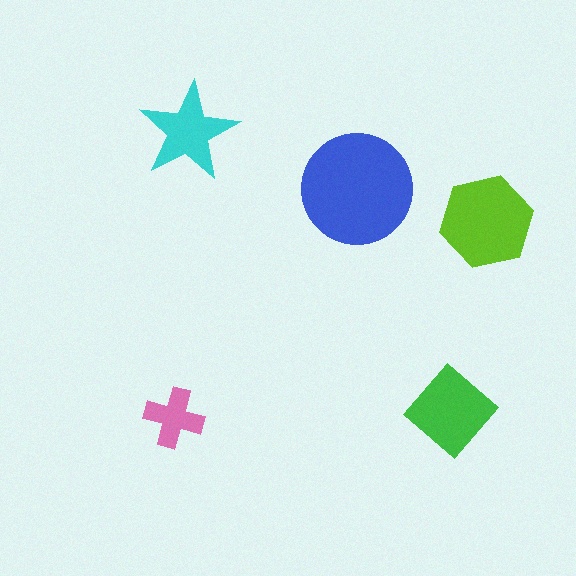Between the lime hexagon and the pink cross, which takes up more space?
The lime hexagon.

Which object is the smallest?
The pink cross.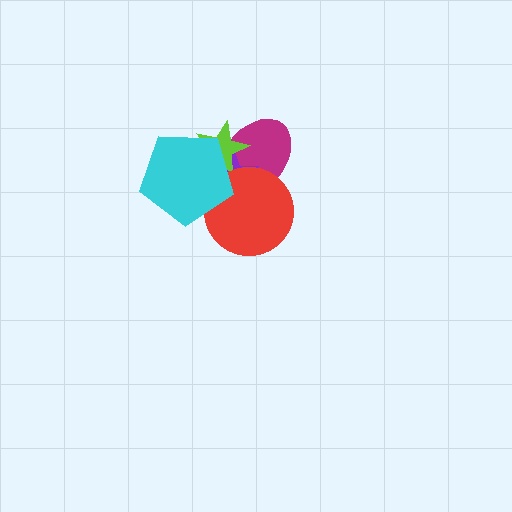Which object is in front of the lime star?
The cyan pentagon is in front of the lime star.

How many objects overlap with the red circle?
3 objects overlap with the red circle.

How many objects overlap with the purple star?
4 objects overlap with the purple star.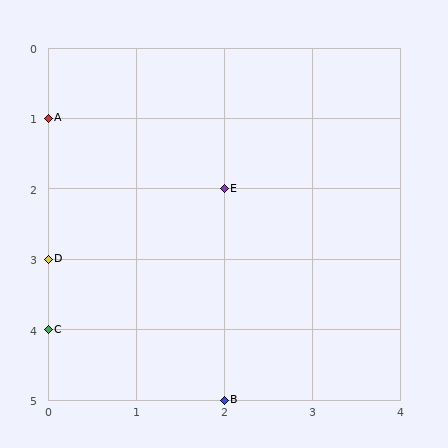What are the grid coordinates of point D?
Point D is at grid coordinates (0, 3).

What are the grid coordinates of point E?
Point E is at grid coordinates (2, 2).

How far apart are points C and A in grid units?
Points C and A are 3 rows apart.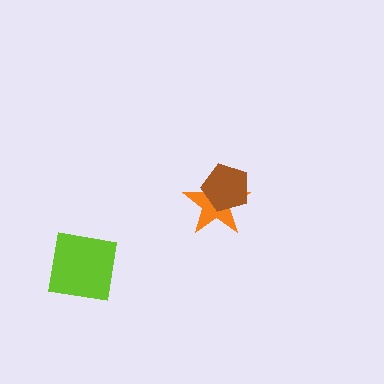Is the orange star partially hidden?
Yes, it is partially covered by another shape.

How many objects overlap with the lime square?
0 objects overlap with the lime square.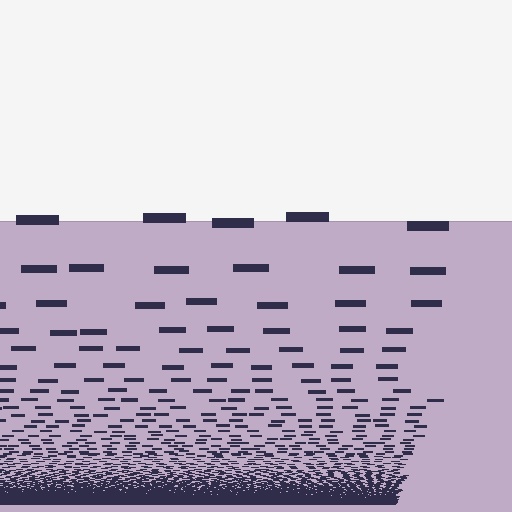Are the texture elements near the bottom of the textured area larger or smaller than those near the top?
Smaller. The gradient is inverted — elements near the bottom are smaller and denser.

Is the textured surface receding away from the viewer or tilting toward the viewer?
The surface appears to tilt toward the viewer. Texture elements get larger and sparser toward the top.